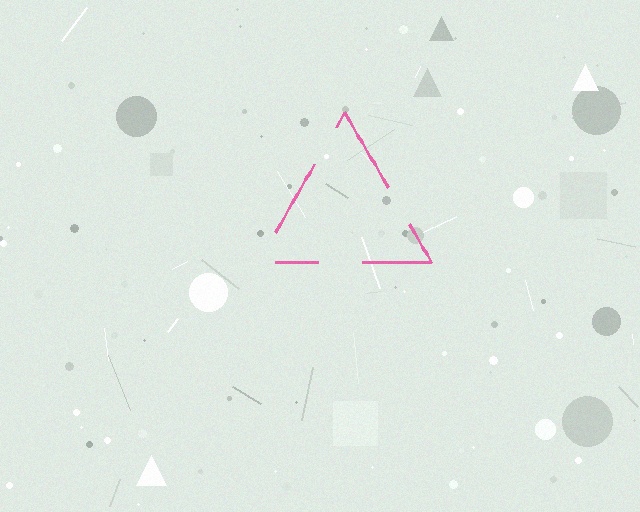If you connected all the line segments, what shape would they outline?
They would outline a triangle.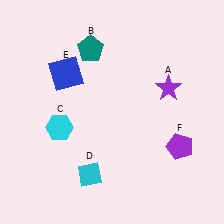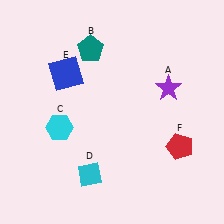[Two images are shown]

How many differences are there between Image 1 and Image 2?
There is 1 difference between the two images.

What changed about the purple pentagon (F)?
In Image 1, F is purple. In Image 2, it changed to red.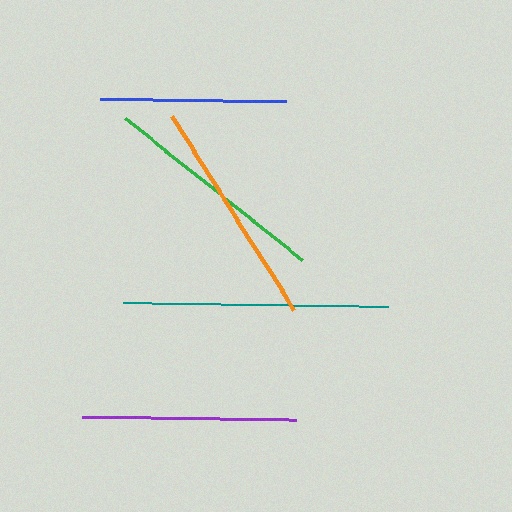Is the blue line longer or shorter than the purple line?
The purple line is longer than the blue line.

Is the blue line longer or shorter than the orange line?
The orange line is longer than the blue line.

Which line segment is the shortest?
The blue line is the shortest at approximately 186 pixels.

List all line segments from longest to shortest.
From longest to shortest: teal, orange, green, purple, blue.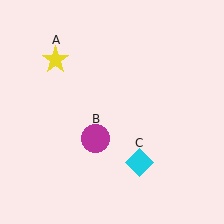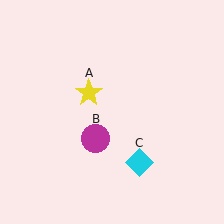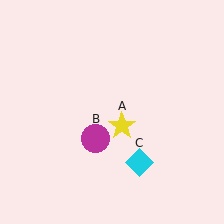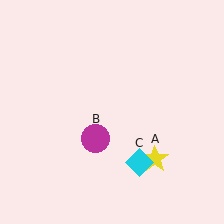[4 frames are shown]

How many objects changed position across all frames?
1 object changed position: yellow star (object A).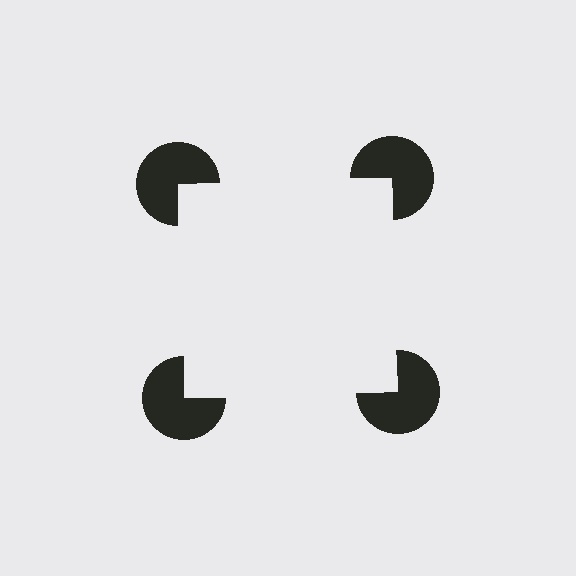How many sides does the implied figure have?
4 sides.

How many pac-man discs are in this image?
There are 4 — one at each vertex of the illusory square.